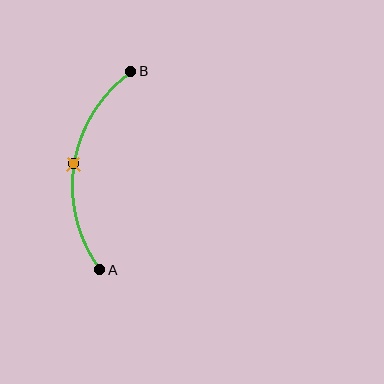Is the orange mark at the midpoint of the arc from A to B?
Yes. The orange mark lies on the arc at equal arc-length from both A and B — it is the arc midpoint.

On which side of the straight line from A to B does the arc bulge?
The arc bulges to the left of the straight line connecting A and B.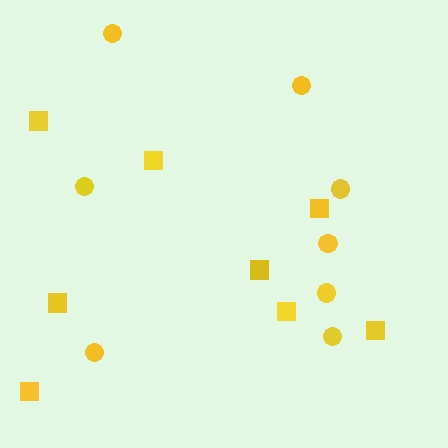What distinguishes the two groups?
There are 2 groups: one group of circles (8) and one group of squares (8).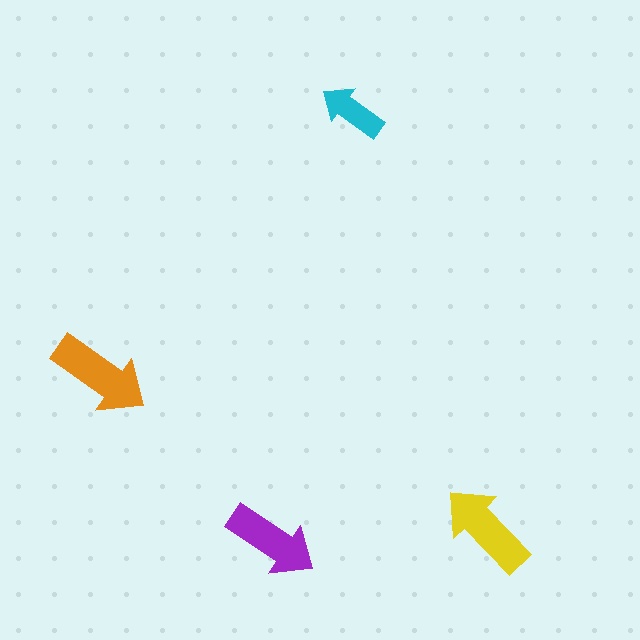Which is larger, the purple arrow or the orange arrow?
The orange one.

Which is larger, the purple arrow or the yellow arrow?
The yellow one.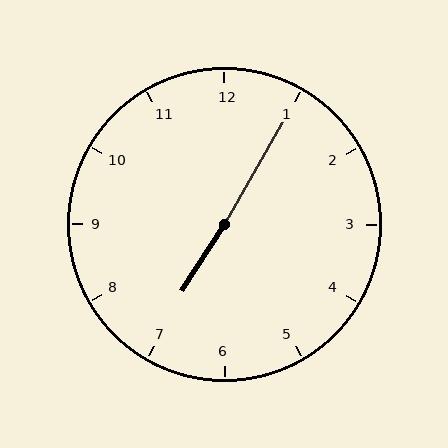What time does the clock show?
7:05.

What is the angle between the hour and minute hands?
Approximately 178 degrees.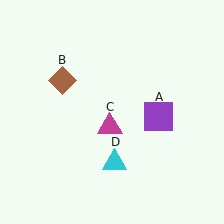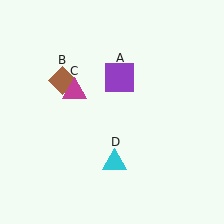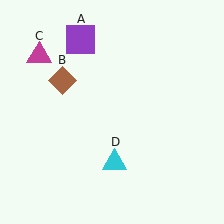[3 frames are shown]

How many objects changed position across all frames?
2 objects changed position: purple square (object A), magenta triangle (object C).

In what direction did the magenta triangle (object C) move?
The magenta triangle (object C) moved up and to the left.